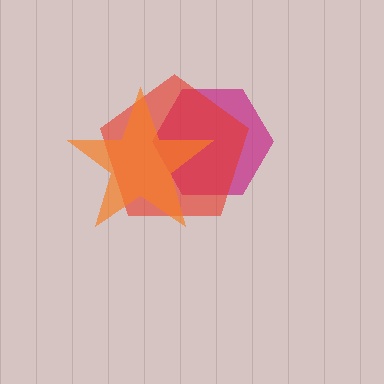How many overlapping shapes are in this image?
There are 3 overlapping shapes in the image.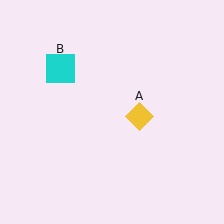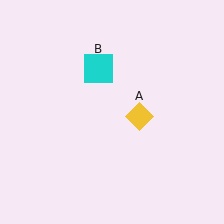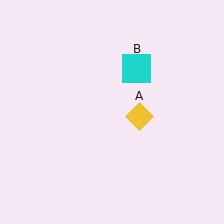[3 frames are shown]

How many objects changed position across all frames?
1 object changed position: cyan square (object B).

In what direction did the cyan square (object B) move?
The cyan square (object B) moved right.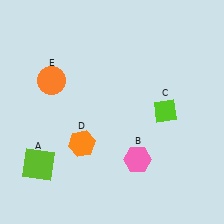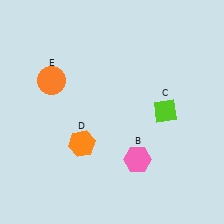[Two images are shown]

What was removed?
The lime square (A) was removed in Image 2.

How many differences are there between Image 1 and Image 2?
There is 1 difference between the two images.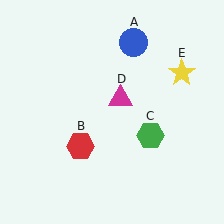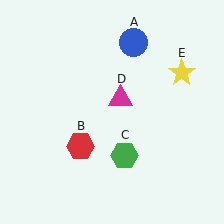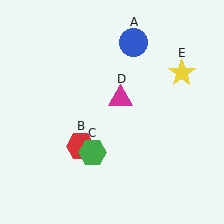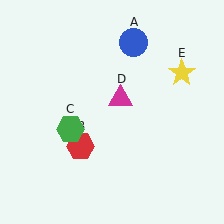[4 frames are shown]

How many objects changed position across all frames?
1 object changed position: green hexagon (object C).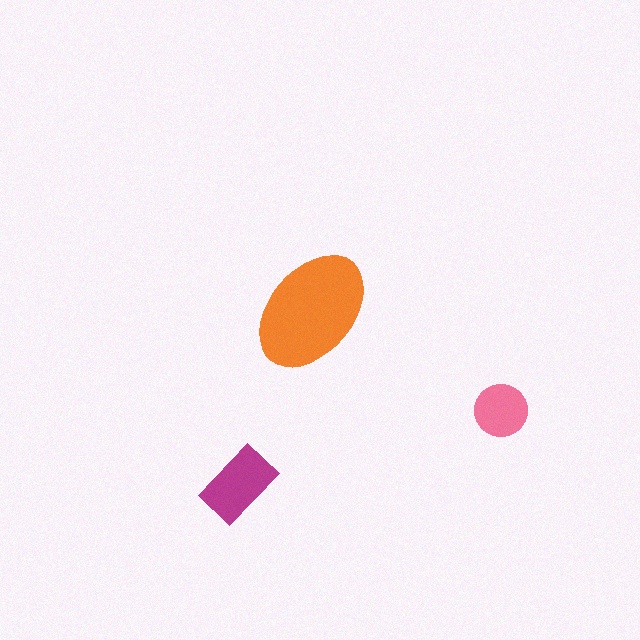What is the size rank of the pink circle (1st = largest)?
3rd.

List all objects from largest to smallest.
The orange ellipse, the magenta rectangle, the pink circle.